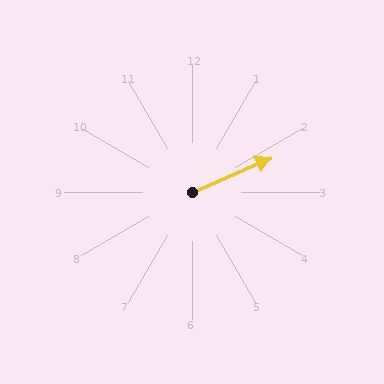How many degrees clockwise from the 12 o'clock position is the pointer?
Approximately 67 degrees.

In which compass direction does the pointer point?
Northeast.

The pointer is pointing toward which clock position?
Roughly 2 o'clock.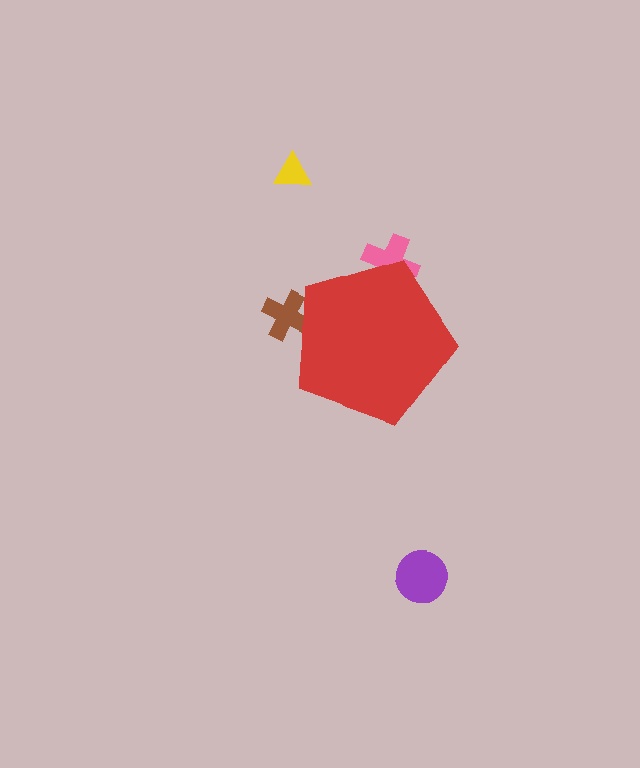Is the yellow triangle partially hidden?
No, the yellow triangle is fully visible.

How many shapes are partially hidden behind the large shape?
2 shapes are partially hidden.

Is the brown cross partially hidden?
Yes, the brown cross is partially hidden behind the red pentagon.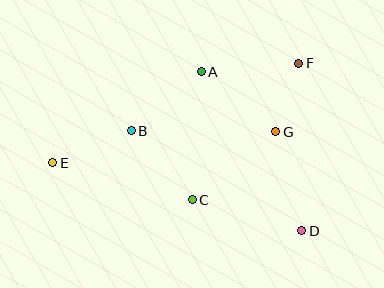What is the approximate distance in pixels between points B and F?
The distance between B and F is approximately 181 pixels.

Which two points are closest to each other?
Points F and G are closest to each other.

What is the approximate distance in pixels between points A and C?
The distance between A and C is approximately 128 pixels.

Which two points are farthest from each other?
Points E and F are farthest from each other.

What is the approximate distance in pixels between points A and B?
The distance between A and B is approximately 92 pixels.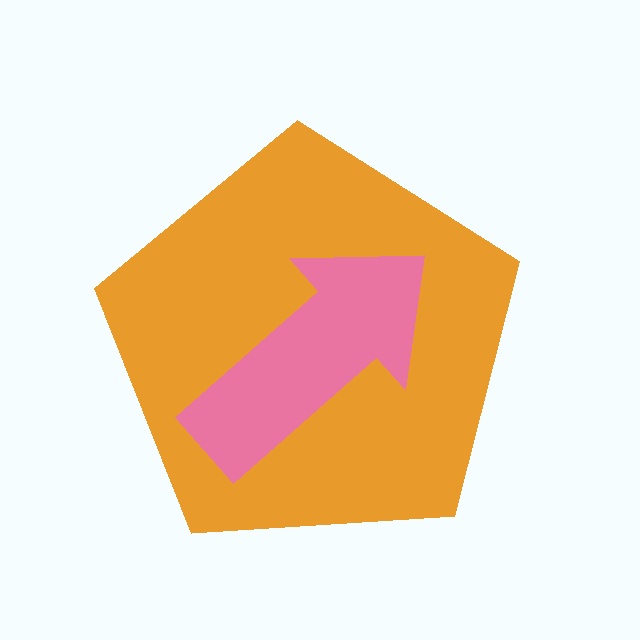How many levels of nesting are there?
2.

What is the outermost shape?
The orange pentagon.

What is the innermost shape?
The pink arrow.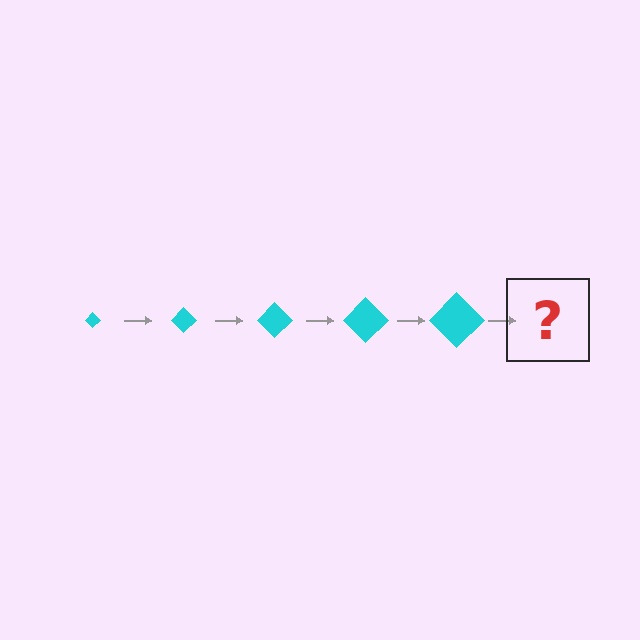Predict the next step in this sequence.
The next step is a cyan diamond, larger than the previous one.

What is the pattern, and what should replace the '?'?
The pattern is that the diamond gets progressively larger each step. The '?' should be a cyan diamond, larger than the previous one.